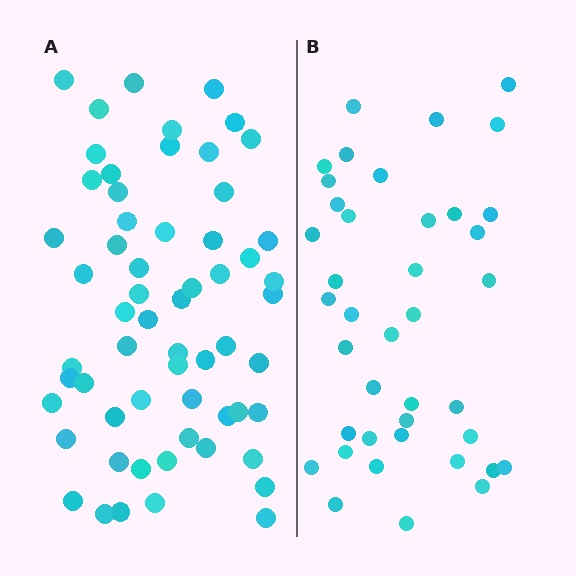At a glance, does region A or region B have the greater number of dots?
Region A (the left region) has more dots.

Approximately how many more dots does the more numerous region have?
Region A has approximately 20 more dots than region B.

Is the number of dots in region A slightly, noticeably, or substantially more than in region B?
Region A has substantially more. The ratio is roughly 1.5 to 1.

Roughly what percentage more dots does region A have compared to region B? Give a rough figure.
About 50% more.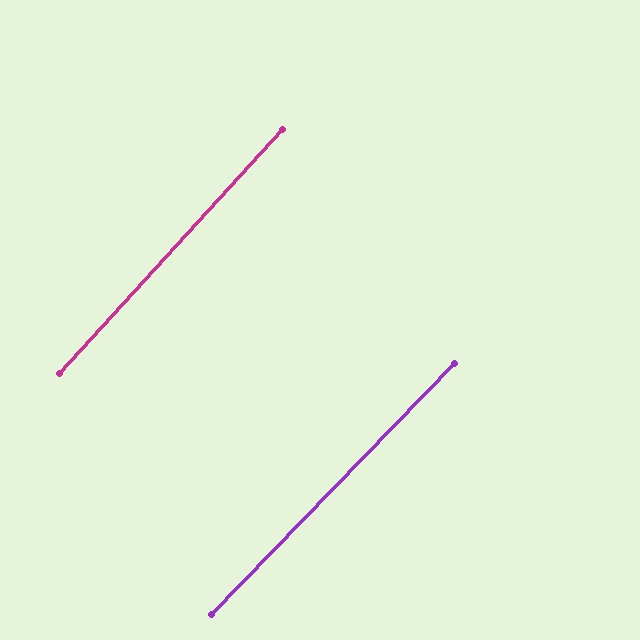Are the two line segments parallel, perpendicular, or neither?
Parallel — their directions differ by only 1.6°.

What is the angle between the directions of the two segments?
Approximately 2 degrees.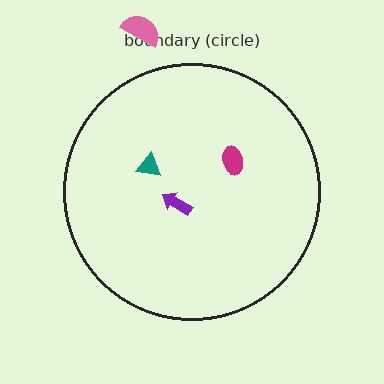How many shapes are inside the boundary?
3 inside, 1 outside.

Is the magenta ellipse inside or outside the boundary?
Inside.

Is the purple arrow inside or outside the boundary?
Inside.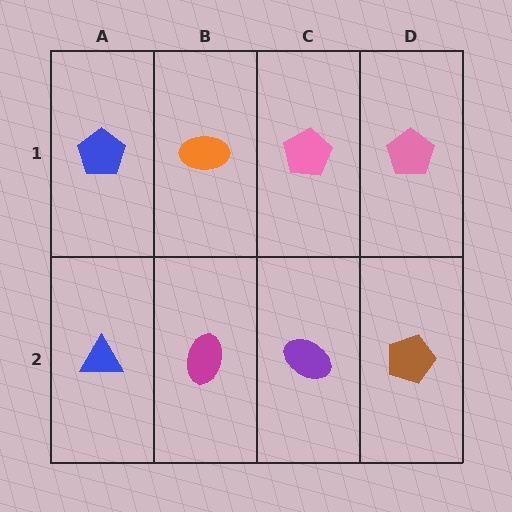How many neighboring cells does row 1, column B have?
3.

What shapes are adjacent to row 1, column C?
A purple ellipse (row 2, column C), an orange ellipse (row 1, column B), a pink pentagon (row 1, column D).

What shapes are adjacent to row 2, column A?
A blue pentagon (row 1, column A), a magenta ellipse (row 2, column B).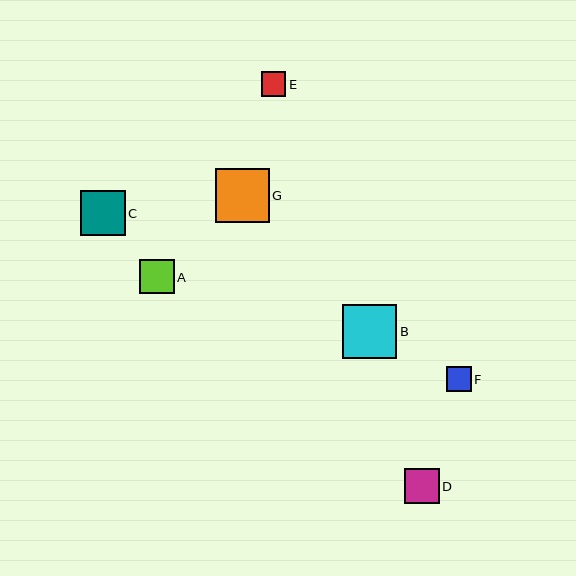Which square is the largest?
Square B is the largest with a size of approximately 54 pixels.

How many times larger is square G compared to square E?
Square G is approximately 2.2 times the size of square E.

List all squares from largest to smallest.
From largest to smallest: B, G, C, D, A, E, F.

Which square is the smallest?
Square F is the smallest with a size of approximately 24 pixels.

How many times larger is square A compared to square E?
Square A is approximately 1.4 times the size of square E.